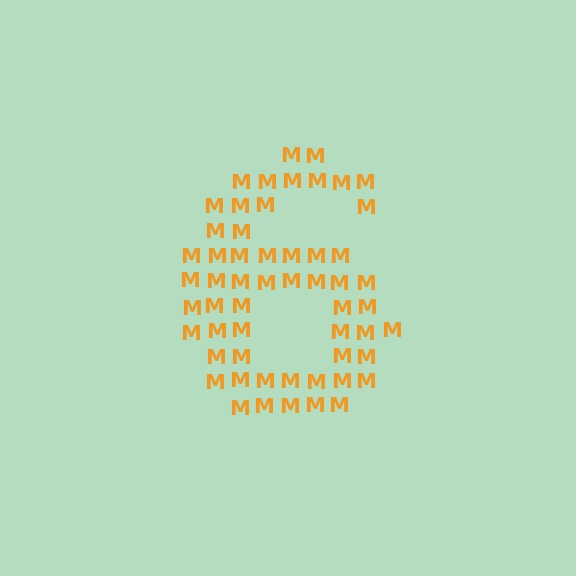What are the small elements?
The small elements are letter M's.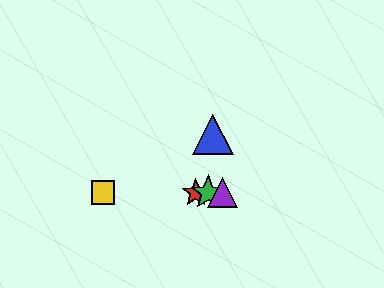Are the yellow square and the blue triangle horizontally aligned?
No, the yellow square is at y≈193 and the blue triangle is at y≈135.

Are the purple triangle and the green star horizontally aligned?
Yes, both are at y≈193.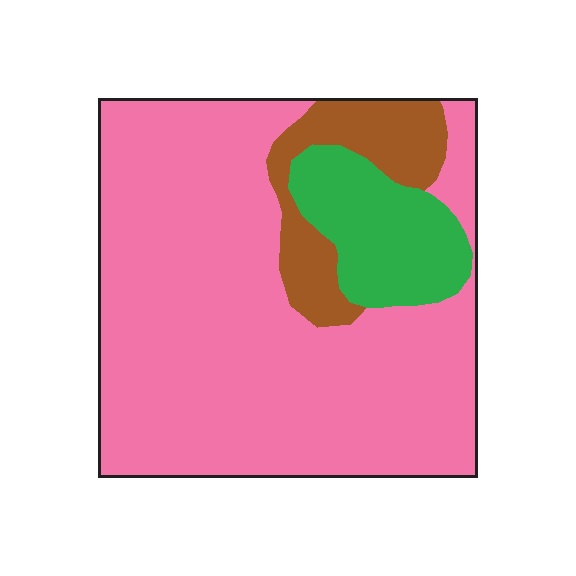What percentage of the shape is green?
Green covers 13% of the shape.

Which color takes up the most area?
Pink, at roughly 75%.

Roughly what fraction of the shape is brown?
Brown covers about 10% of the shape.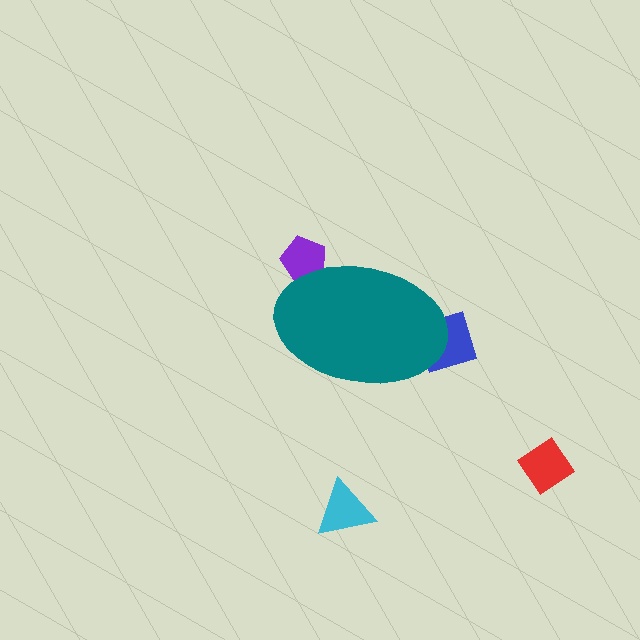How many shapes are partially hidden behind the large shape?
2 shapes are partially hidden.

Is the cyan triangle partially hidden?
No, the cyan triangle is fully visible.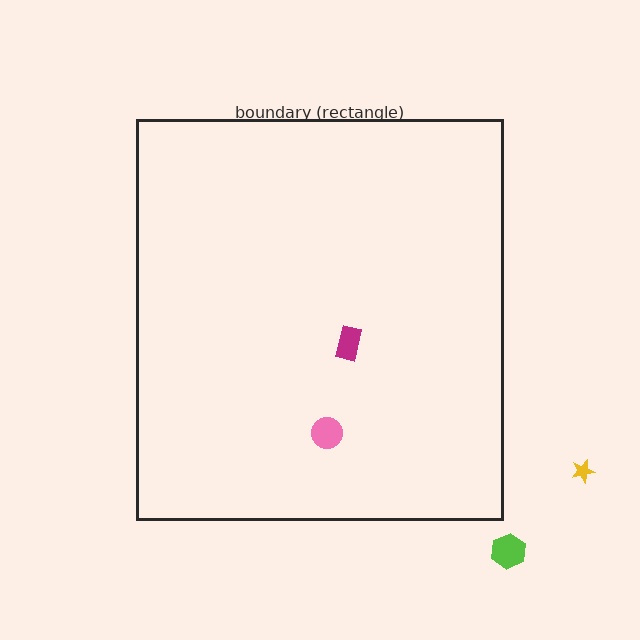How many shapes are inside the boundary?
2 inside, 2 outside.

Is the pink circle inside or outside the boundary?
Inside.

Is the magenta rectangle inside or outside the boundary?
Inside.